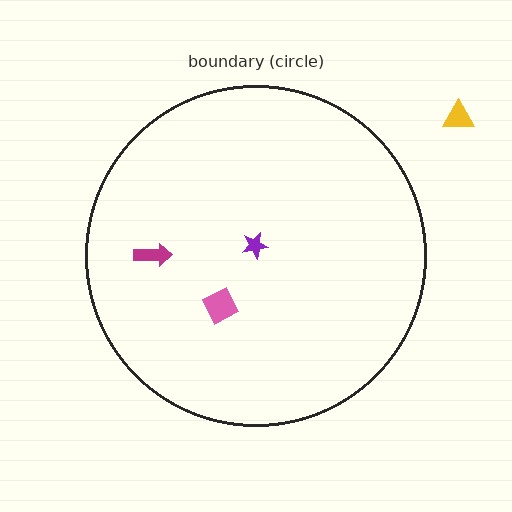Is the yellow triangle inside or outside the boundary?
Outside.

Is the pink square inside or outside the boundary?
Inside.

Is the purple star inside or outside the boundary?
Inside.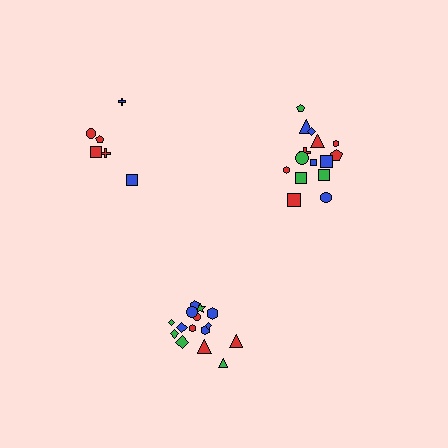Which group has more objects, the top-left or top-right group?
The top-right group.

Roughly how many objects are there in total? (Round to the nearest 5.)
Roughly 35 objects in total.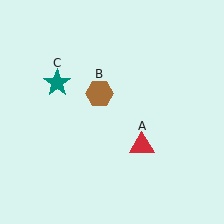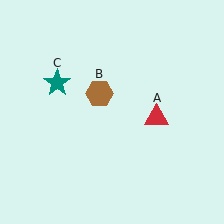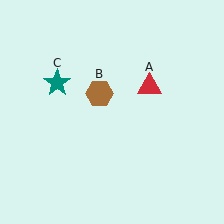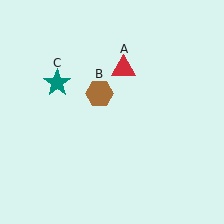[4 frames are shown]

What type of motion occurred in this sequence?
The red triangle (object A) rotated counterclockwise around the center of the scene.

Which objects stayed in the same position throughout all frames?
Brown hexagon (object B) and teal star (object C) remained stationary.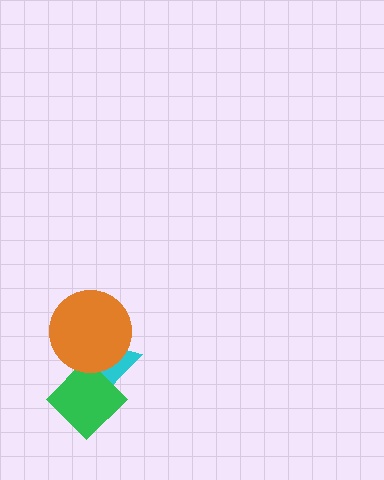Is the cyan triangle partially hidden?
Yes, it is partially covered by another shape.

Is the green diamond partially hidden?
Yes, it is partially covered by another shape.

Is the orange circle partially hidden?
No, no other shape covers it.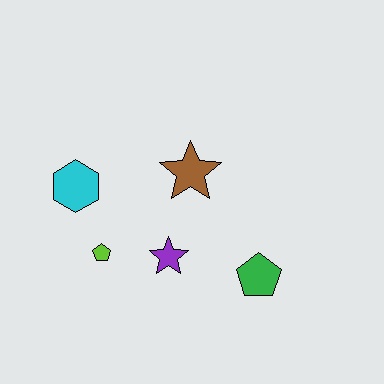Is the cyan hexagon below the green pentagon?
No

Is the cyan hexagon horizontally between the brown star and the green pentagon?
No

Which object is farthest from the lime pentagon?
The green pentagon is farthest from the lime pentagon.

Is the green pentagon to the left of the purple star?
No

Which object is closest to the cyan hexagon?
The lime pentagon is closest to the cyan hexagon.